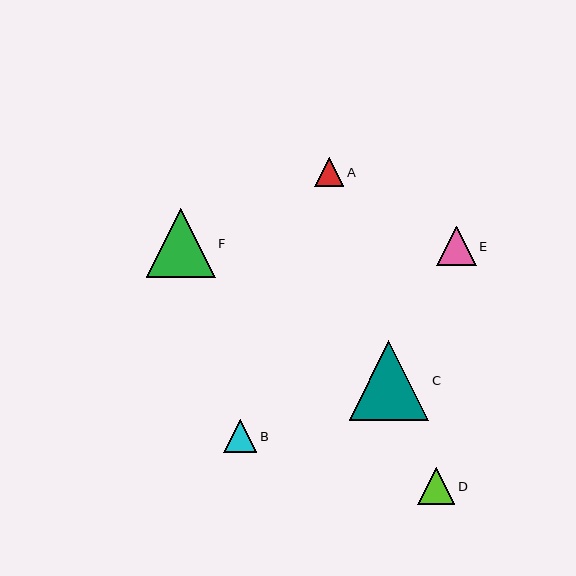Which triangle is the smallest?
Triangle A is the smallest with a size of approximately 30 pixels.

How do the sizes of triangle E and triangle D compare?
Triangle E and triangle D are approximately the same size.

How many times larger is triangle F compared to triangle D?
Triangle F is approximately 1.9 times the size of triangle D.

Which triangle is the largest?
Triangle C is the largest with a size of approximately 80 pixels.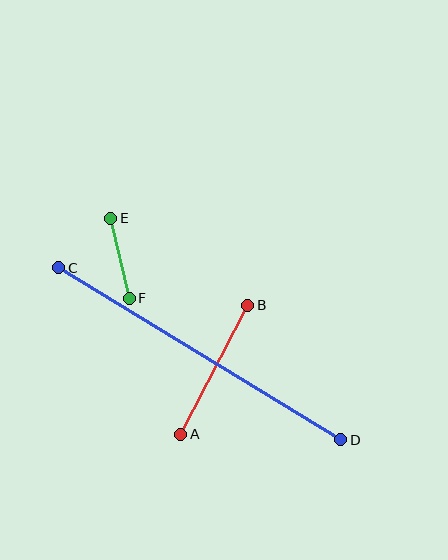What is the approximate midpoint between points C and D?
The midpoint is at approximately (200, 354) pixels.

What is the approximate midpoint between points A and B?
The midpoint is at approximately (214, 370) pixels.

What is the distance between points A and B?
The distance is approximately 146 pixels.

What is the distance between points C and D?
The distance is approximately 330 pixels.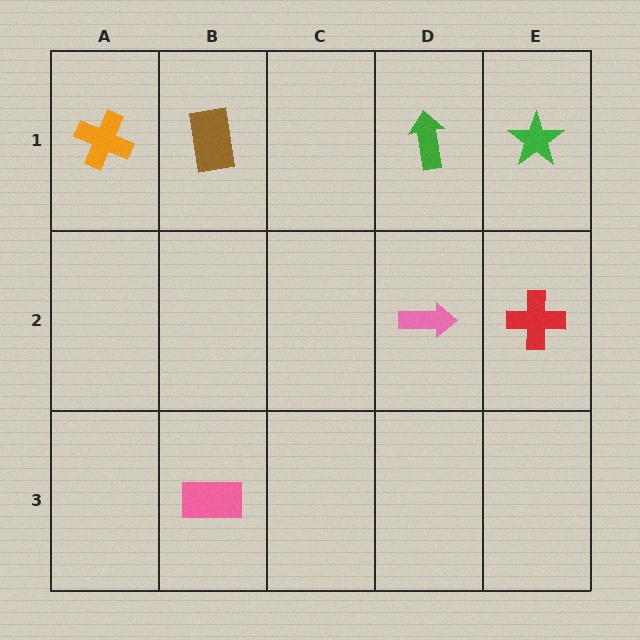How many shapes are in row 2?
2 shapes.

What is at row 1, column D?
A green arrow.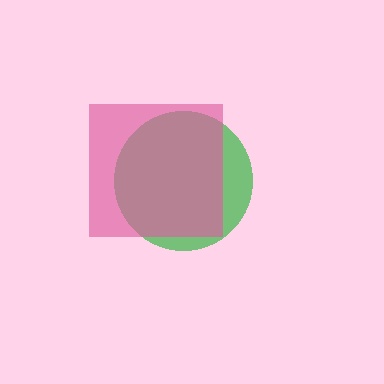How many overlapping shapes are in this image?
There are 2 overlapping shapes in the image.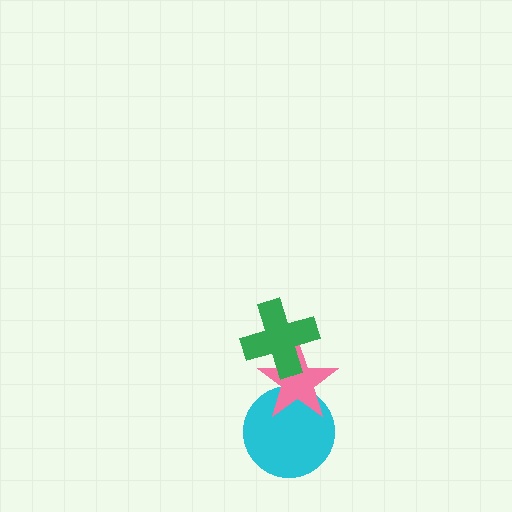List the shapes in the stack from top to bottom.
From top to bottom: the green cross, the pink star, the cyan circle.